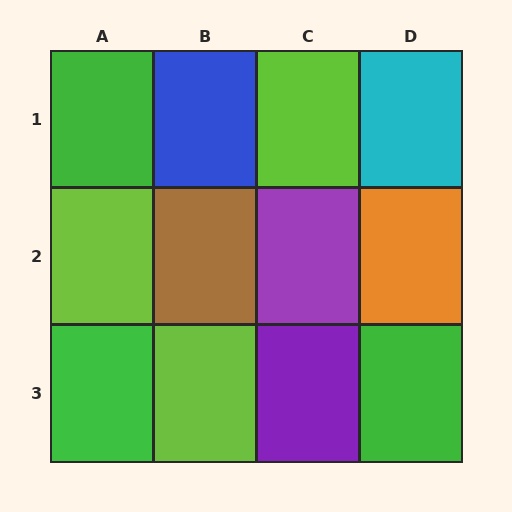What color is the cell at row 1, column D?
Cyan.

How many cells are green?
3 cells are green.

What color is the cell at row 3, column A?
Green.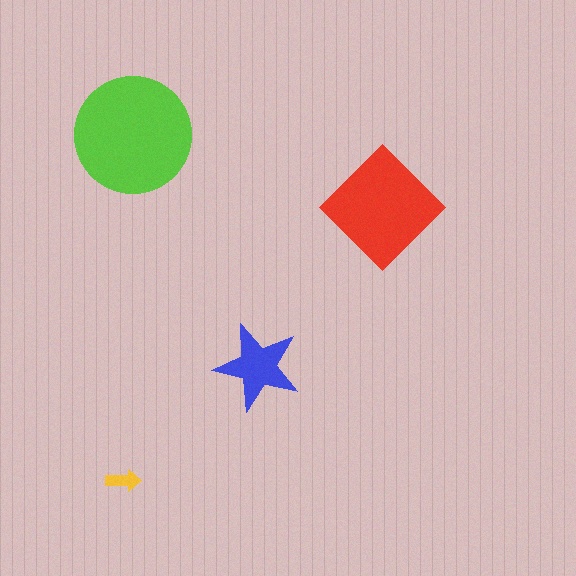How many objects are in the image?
There are 4 objects in the image.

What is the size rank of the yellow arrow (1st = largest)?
4th.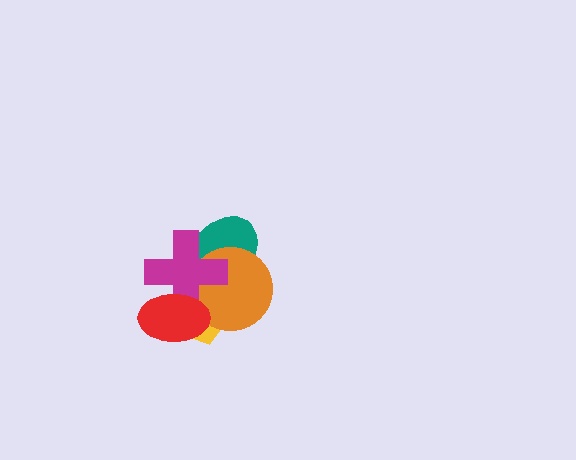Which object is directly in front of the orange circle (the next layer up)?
The magenta cross is directly in front of the orange circle.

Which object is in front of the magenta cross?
The red ellipse is in front of the magenta cross.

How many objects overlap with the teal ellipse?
4 objects overlap with the teal ellipse.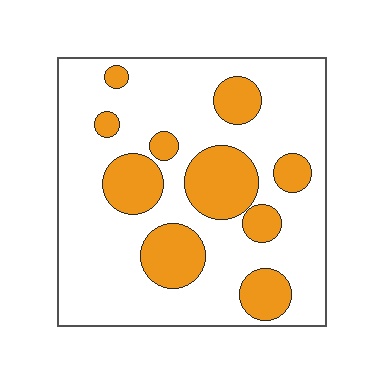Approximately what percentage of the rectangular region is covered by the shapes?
Approximately 25%.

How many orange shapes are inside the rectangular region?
10.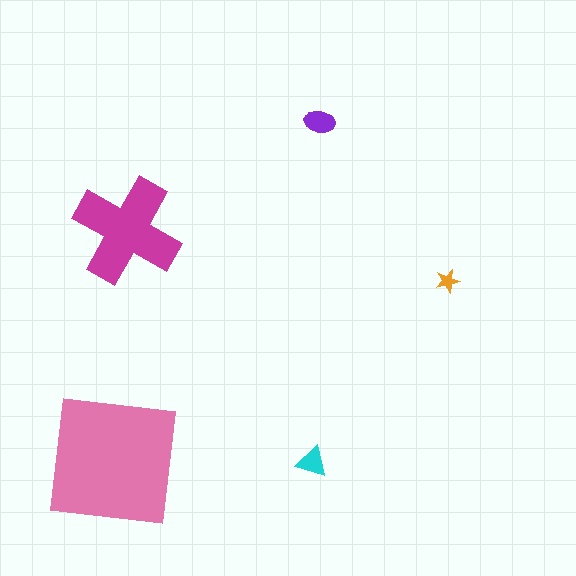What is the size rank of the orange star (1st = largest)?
5th.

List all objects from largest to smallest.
The pink square, the magenta cross, the purple ellipse, the cyan triangle, the orange star.